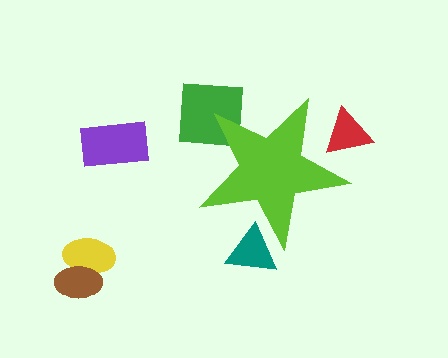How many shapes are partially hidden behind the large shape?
3 shapes are partially hidden.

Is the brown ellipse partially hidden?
No, the brown ellipse is fully visible.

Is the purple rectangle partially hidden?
No, the purple rectangle is fully visible.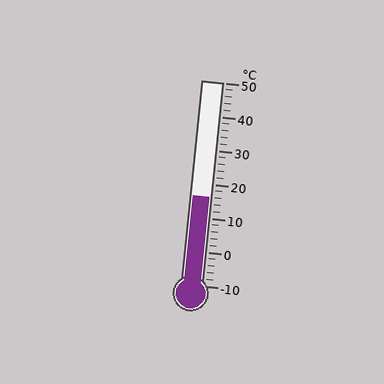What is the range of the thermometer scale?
The thermometer scale ranges from -10°C to 50°C.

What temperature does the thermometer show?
The thermometer shows approximately 16°C.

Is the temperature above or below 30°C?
The temperature is below 30°C.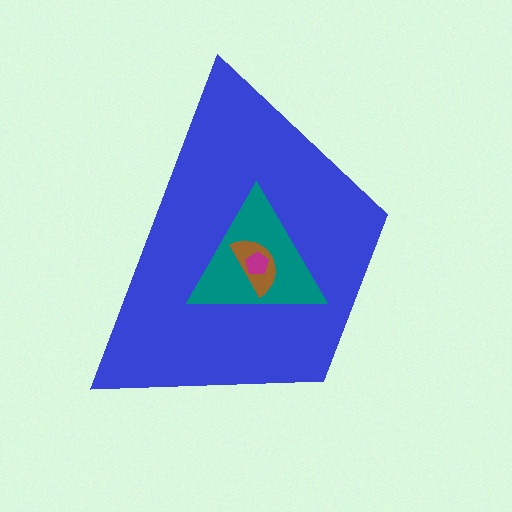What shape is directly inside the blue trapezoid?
The teal triangle.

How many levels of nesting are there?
4.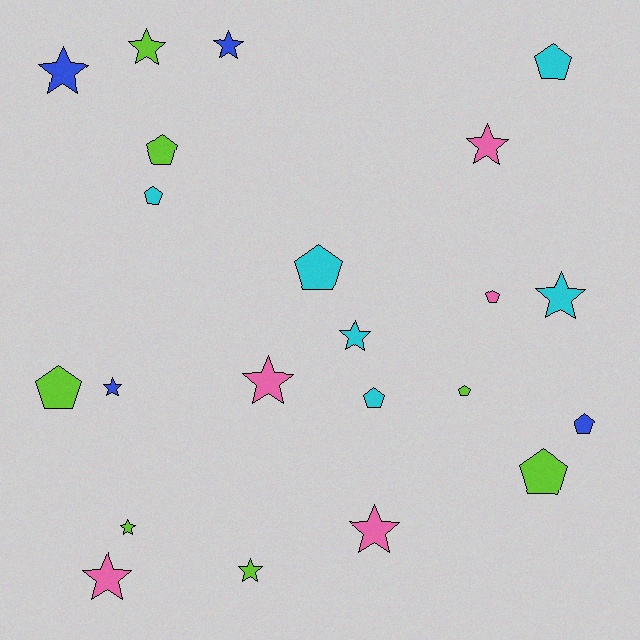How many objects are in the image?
There are 22 objects.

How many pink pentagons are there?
There is 1 pink pentagon.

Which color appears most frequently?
Lime, with 7 objects.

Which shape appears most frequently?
Star, with 12 objects.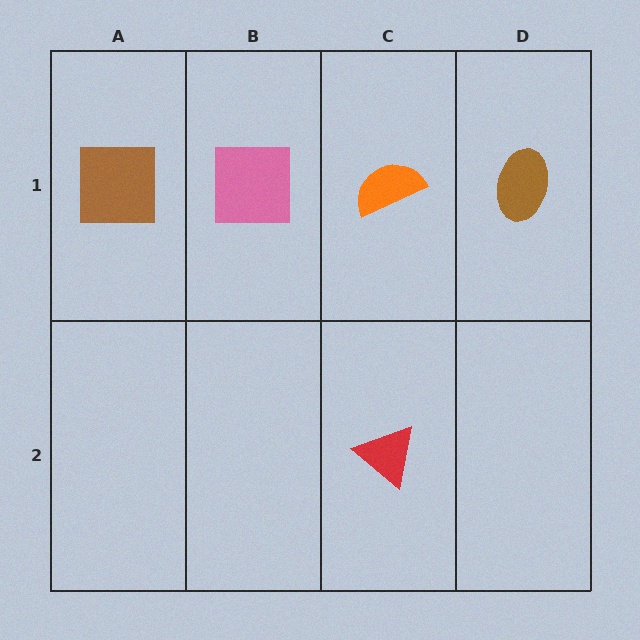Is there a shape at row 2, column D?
No, that cell is empty.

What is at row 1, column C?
An orange semicircle.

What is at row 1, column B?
A pink square.